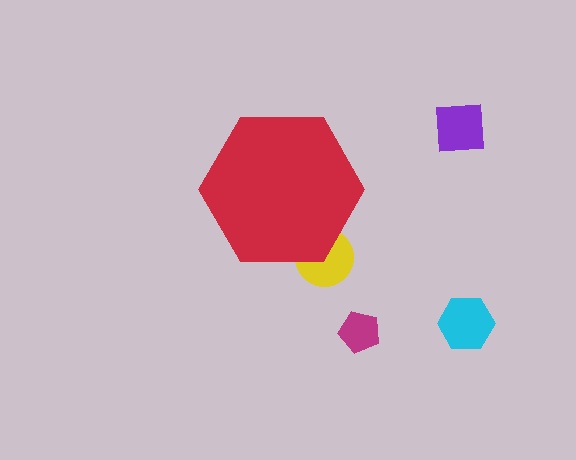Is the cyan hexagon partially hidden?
No, the cyan hexagon is fully visible.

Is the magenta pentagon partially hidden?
No, the magenta pentagon is fully visible.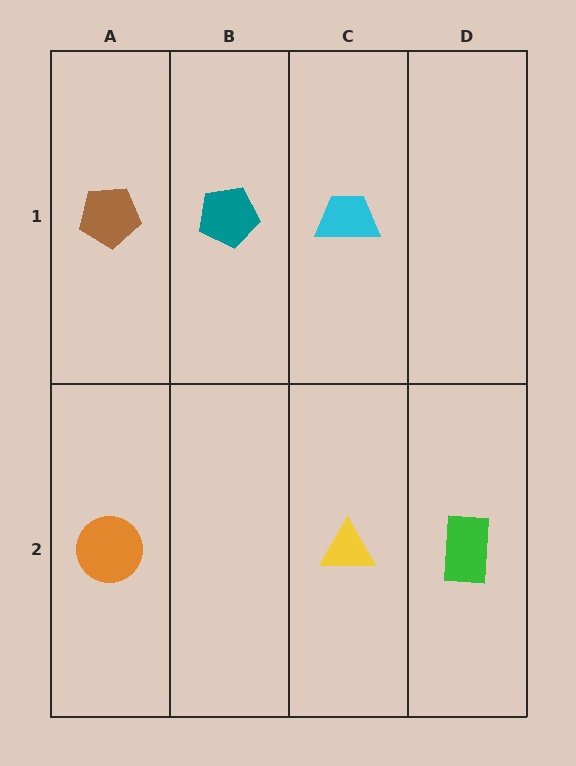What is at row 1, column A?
A brown pentagon.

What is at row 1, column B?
A teal pentagon.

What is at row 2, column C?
A yellow triangle.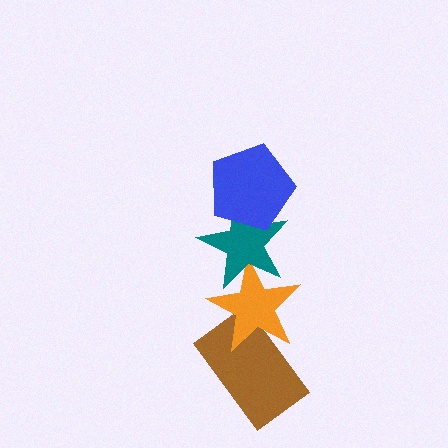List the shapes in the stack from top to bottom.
From top to bottom: the blue pentagon, the teal star, the orange star, the brown rectangle.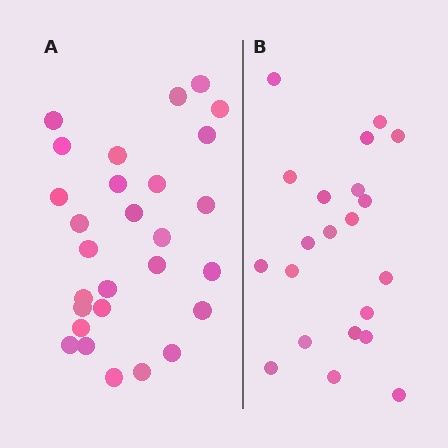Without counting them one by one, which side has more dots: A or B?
Region A (the left region) has more dots.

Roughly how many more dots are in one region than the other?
Region A has roughly 8 or so more dots than region B.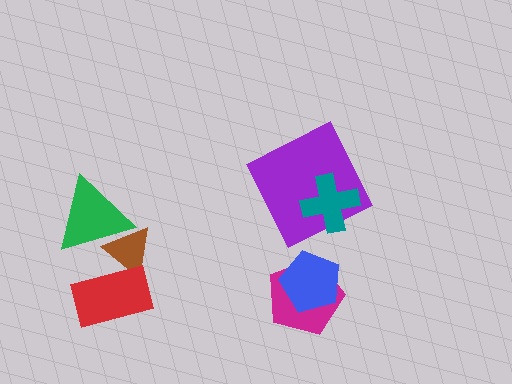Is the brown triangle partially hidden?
Yes, it is partially covered by another shape.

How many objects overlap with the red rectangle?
1 object overlaps with the red rectangle.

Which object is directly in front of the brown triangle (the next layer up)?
The green triangle is directly in front of the brown triangle.